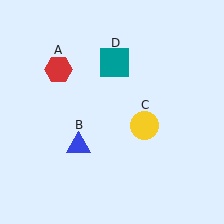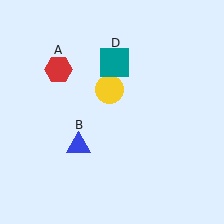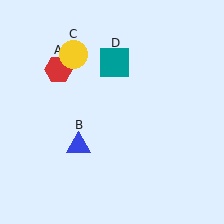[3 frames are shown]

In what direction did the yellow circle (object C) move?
The yellow circle (object C) moved up and to the left.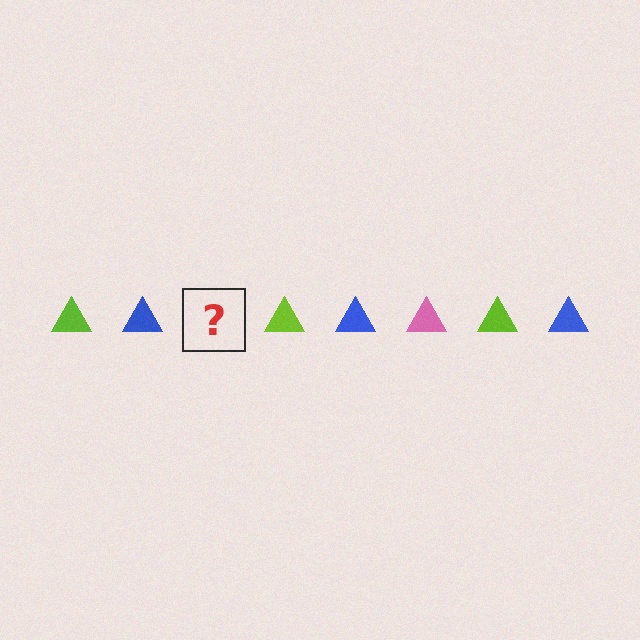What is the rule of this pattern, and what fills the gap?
The rule is that the pattern cycles through lime, blue, pink triangles. The gap should be filled with a pink triangle.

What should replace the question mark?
The question mark should be replaced with a pink triangle.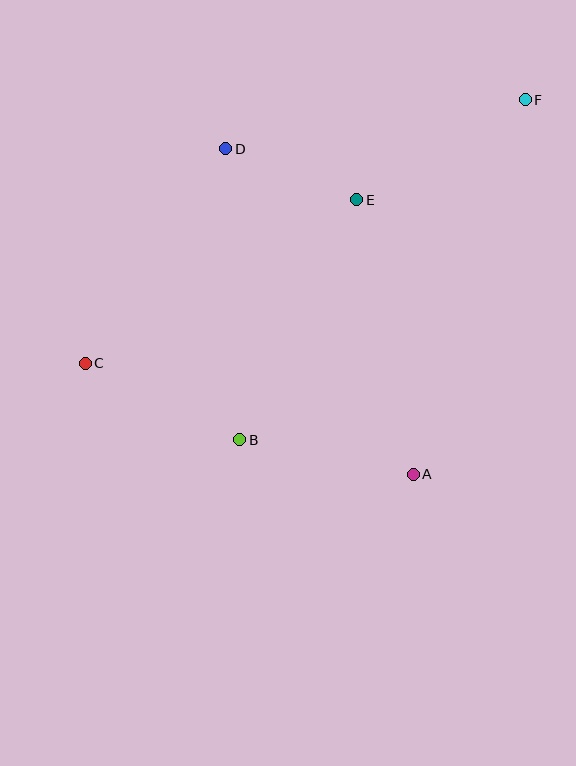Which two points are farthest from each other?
Points C and F are farthest from each other.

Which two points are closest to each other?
Points D and E are closest to each other.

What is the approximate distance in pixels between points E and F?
The distance between E and F is approximately 196 pixels.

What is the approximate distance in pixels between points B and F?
The distance between B and F is approximately 444 pixels.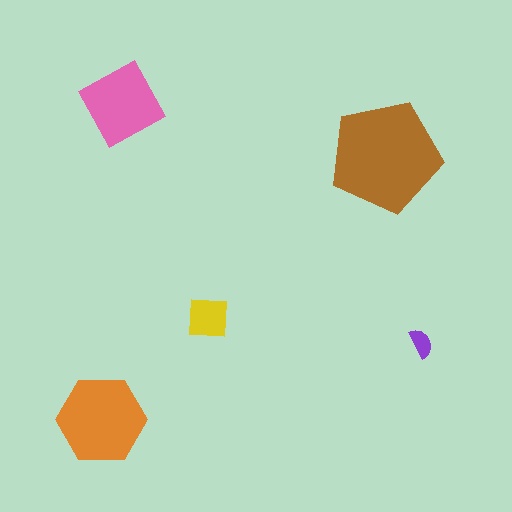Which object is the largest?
The brown pentagon.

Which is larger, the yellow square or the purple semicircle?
The yellow square.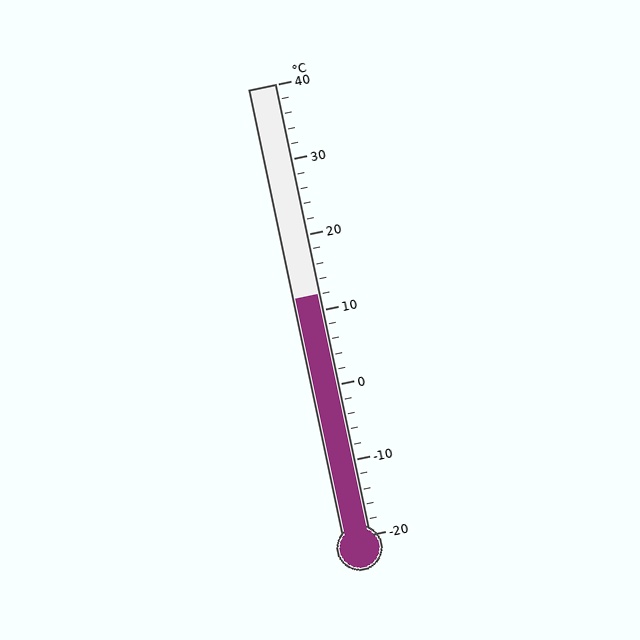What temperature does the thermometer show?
The thermometer shows approximately 12°C.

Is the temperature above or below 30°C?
The temperature is below 30°C.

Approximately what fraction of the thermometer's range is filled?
The thermometer is filled to approximately 55% of its range.